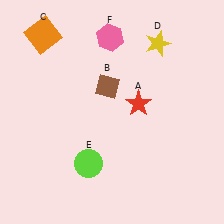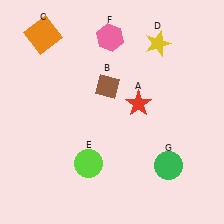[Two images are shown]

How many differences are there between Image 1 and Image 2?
There is 1 difference between the two images.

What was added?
A green circle (G) was added in Image 2.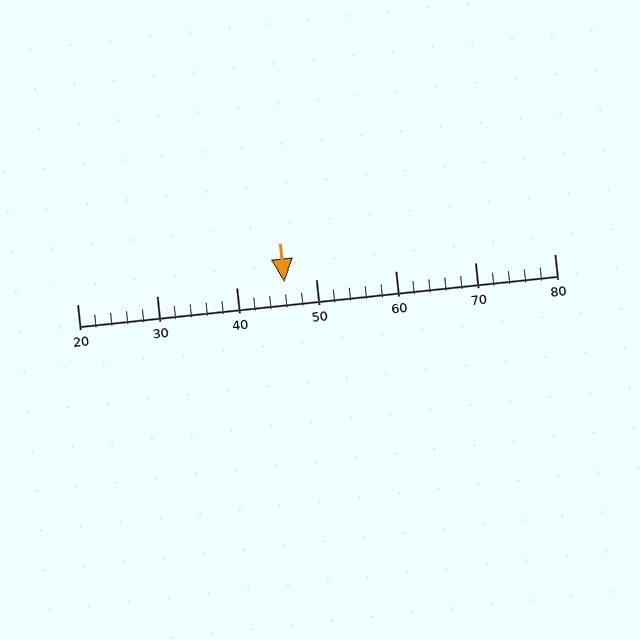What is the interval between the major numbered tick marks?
The major tick marks are spaced 10 units apart.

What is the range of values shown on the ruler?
The ruler shows values from 20 to 80.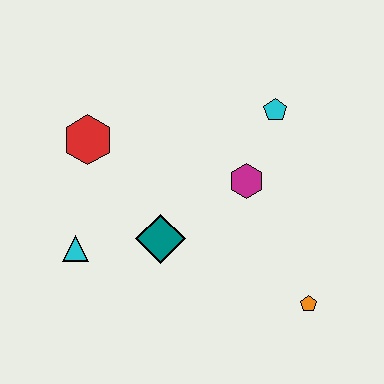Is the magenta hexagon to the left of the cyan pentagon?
Yes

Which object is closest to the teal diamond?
The cyan triangle is closest to the teal diamond.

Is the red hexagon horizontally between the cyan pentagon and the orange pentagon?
No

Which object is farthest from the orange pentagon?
The red hexagon is farthest from the orange pentagon.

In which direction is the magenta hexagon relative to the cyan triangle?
The magenta hexagon is to the right of the cyan triangle.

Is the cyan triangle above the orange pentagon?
Yes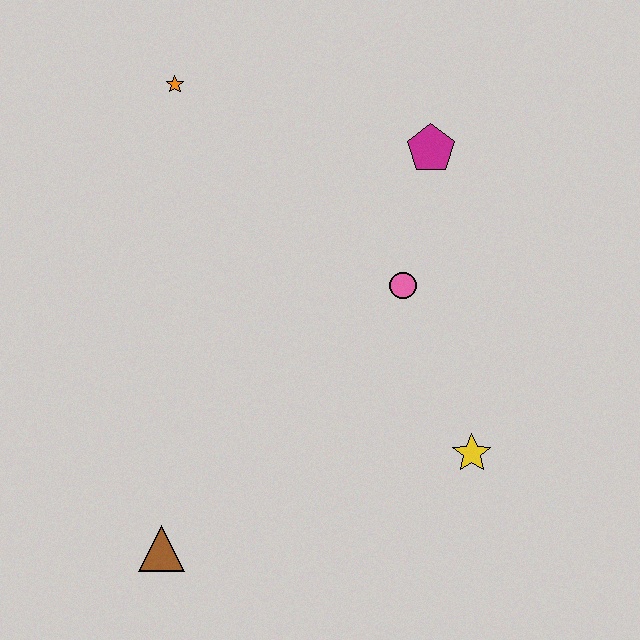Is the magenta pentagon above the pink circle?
Yes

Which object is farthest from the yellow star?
The orange star is farthest from the yellow star.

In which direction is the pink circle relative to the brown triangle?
The pink circle is above the brown triangle.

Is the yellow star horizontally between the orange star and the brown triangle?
No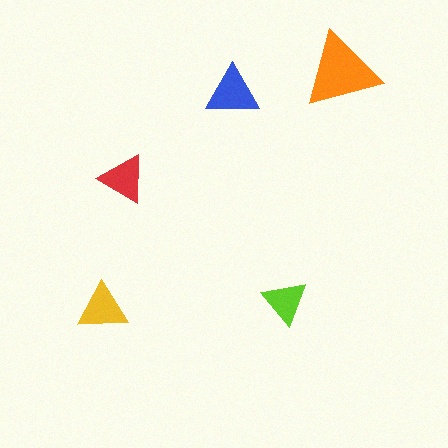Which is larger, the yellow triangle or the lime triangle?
The yellow one.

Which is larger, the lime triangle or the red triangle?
The red one.